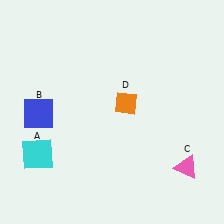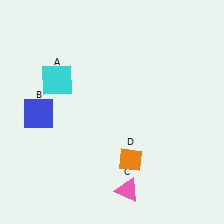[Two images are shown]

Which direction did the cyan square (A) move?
The cyan square (A) moved up.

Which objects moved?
The objects that moved are: the cyan square (A), the pink triangle (C), the orange diamond (D).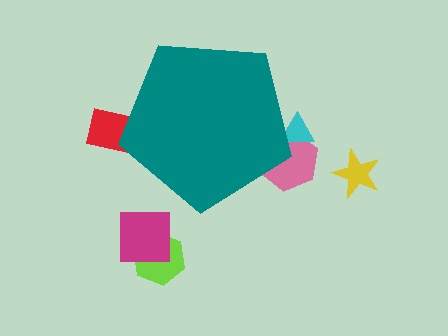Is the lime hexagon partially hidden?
No, the lime hexagon is fully visible.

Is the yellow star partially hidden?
No, the yellow star is fully visible.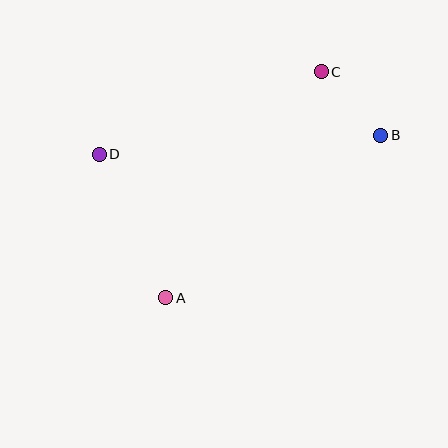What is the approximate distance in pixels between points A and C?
The distance between A and C is approximately 274 pixels.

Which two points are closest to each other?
Points B and C are closest to each other.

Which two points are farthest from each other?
Points B and D are farthest from each other.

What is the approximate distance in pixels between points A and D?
The distance between A and D is approximately 158 pixels.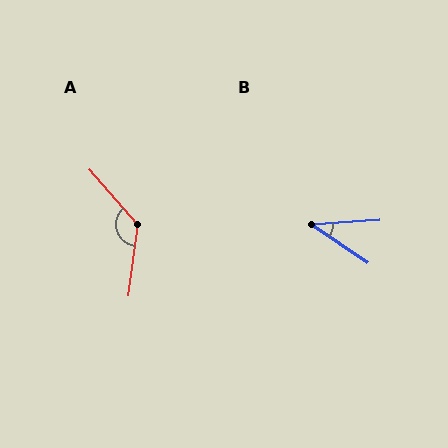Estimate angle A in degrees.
Approximately 132 degrees.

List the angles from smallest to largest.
B (38°), A (132°).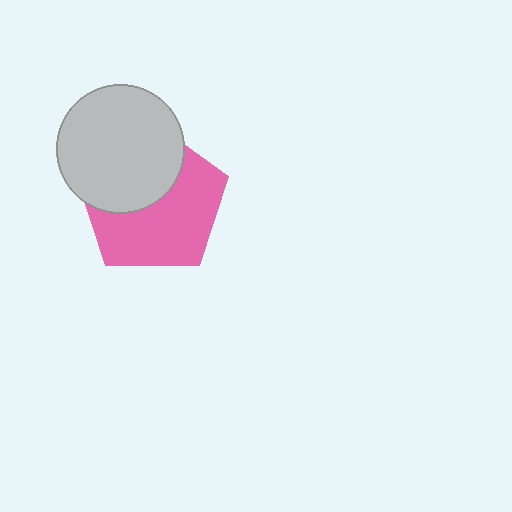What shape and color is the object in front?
The object in front is a light gray circle.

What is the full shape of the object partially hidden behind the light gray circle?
The partially hidden object is a pink pentagon.